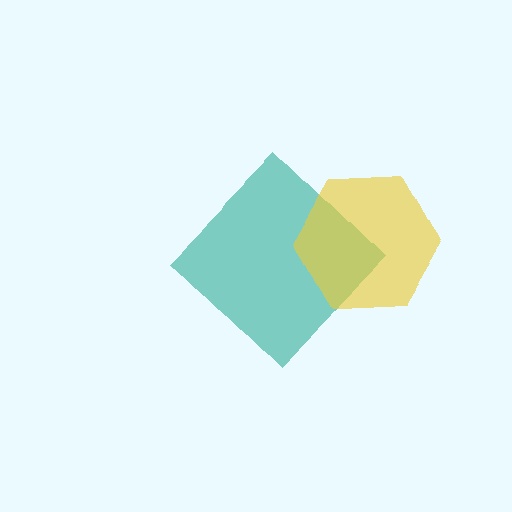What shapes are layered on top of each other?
The layered shapes are: a teal diamond, a yellow hexagon.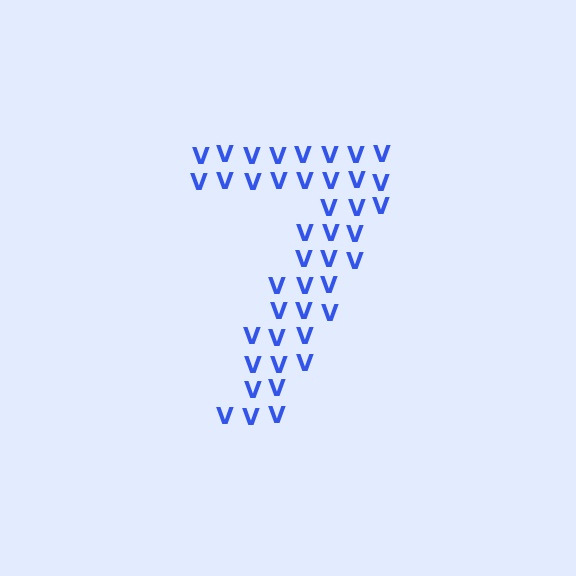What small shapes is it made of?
It is made of small letter V's.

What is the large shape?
The large shape is the digit 7.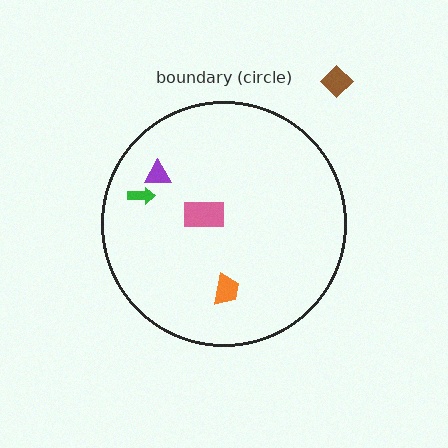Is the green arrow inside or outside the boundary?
Inside.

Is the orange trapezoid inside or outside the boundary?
Inside.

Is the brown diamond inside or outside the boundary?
Outside.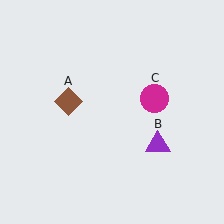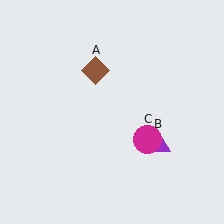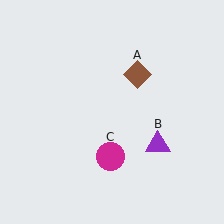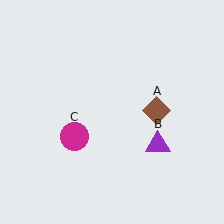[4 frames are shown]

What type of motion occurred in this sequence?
The brown diamond (object A), magenta circle (object C) rotated clockwise around the center of the scene.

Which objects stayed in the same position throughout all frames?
Purple triangle (object B) remained stationary.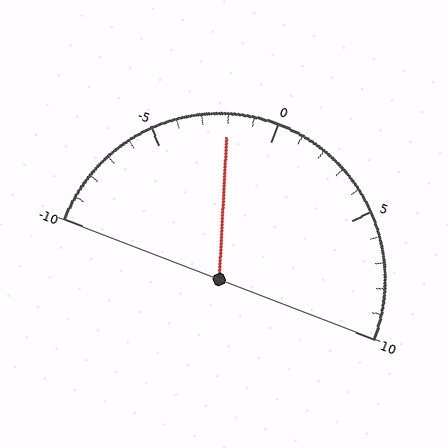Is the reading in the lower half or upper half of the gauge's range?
The reading is in the lower half of the range (-10 to 10).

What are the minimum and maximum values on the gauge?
The gauge ranges from -10 to 10.